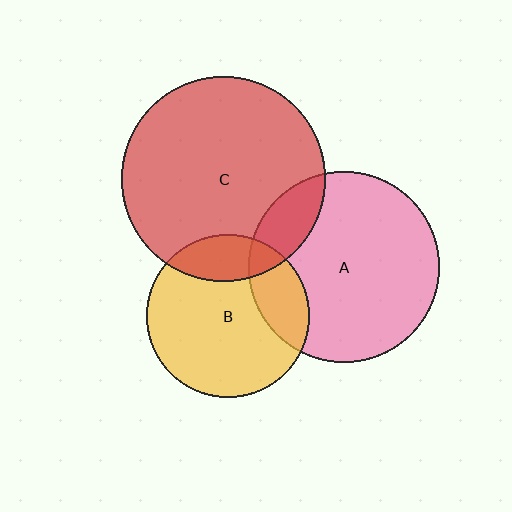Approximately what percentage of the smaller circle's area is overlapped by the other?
Approximately 20%.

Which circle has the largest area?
Circle C (red).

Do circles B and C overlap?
Yes.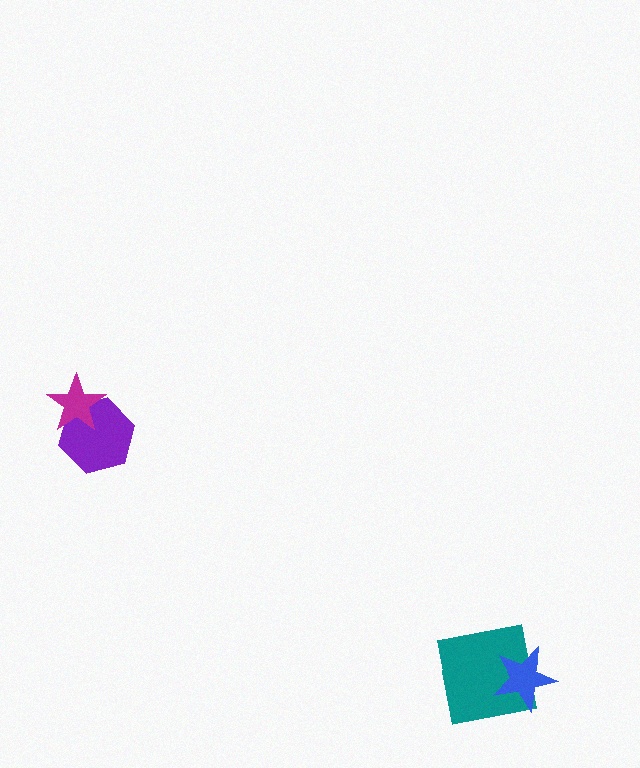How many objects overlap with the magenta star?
1 object overlaps with the magenta star.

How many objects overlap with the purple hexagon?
1 object overlaps with the purple hexagon.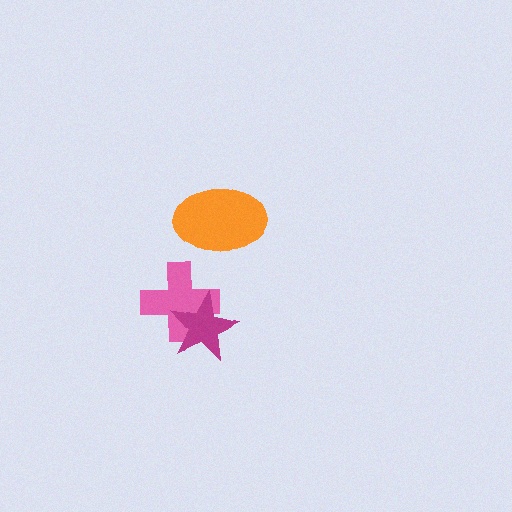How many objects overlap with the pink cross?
1 object overlaps with the pink cross.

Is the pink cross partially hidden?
Yes, it is partially covered by another shape.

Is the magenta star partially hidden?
No, no other shape covers it.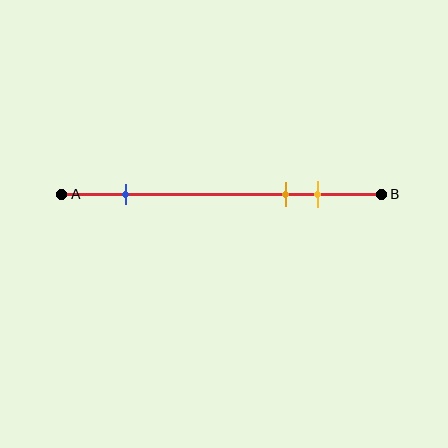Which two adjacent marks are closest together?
The orange and yellow marks are the closest adjacent pair.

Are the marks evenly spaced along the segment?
No, the marks are not evenly spaced.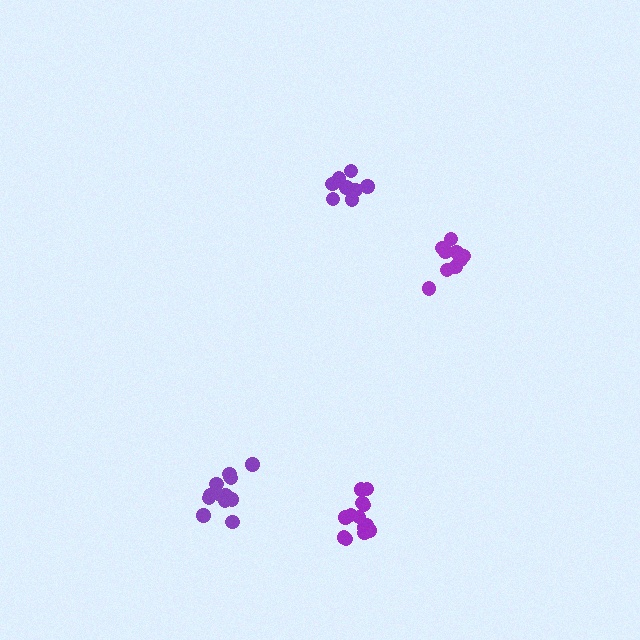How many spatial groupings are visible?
There are 4 spatial groupings.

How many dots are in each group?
Group 1: 13 dots, Group 2: 8 dots, Group 3: 10 dots, Group 4: 13 dots (44 total).